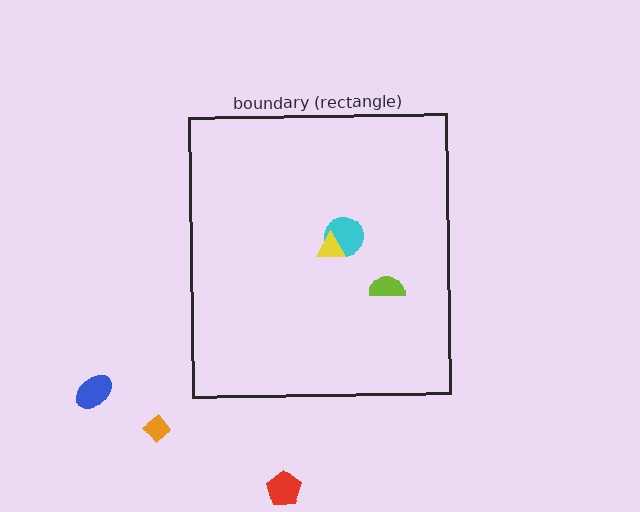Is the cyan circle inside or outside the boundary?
Inside.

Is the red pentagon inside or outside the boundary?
Outside.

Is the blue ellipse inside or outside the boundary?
Outside.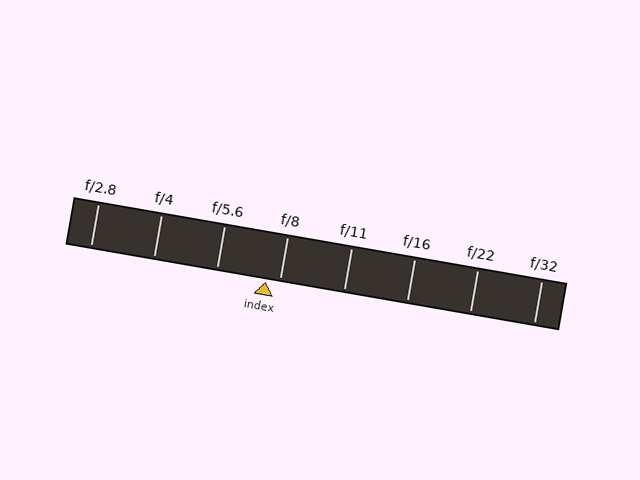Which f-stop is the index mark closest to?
The index mark is closest to f/8.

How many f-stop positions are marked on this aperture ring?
There are 8 f-stop positions marked.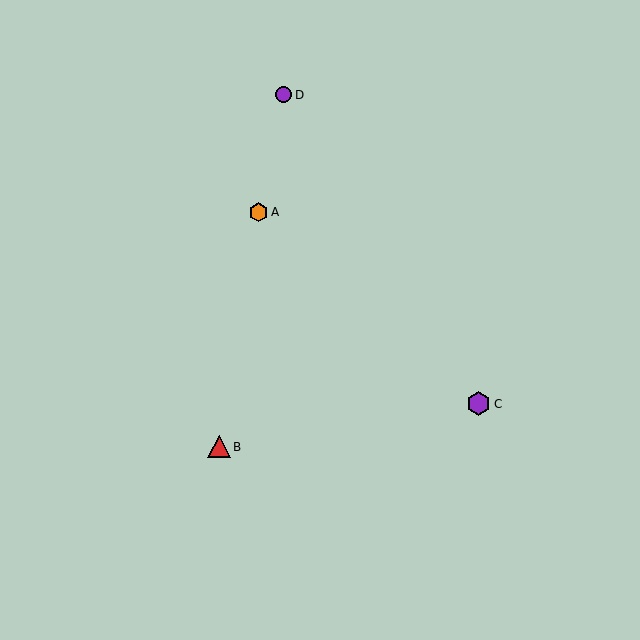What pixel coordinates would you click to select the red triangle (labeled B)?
Click at (219, 447) to select the red triangle B.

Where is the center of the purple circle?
The center of the purple circle is at (284, 95).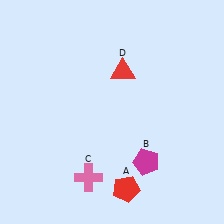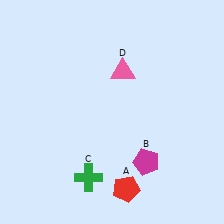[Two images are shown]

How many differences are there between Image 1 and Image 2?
There are 2 differences between the two images.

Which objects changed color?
C changed from pink to green. D changed from red to pink.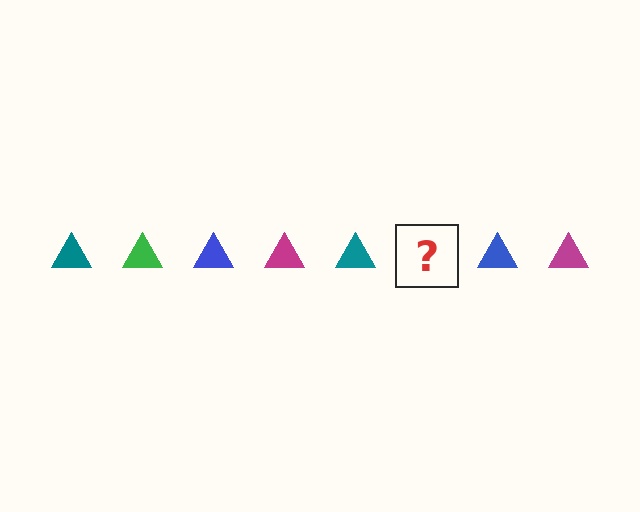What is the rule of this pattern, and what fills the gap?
The rule is that the pattern cycles through teal, green, blue, magenta triangles. The gap should be filled with a green triangle.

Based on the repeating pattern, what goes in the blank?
The blank should be a green triangle.